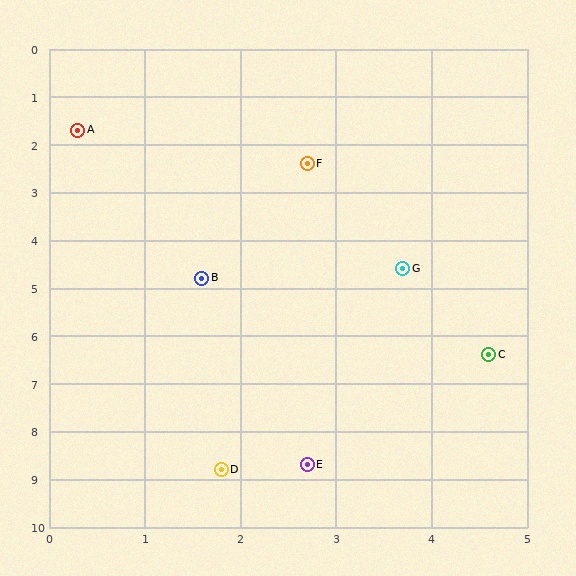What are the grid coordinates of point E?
Point E is at approximately (2.7, 8.7).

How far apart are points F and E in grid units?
Points F and E are about 6.3 grid units apart.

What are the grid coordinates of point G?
Point G is at approximately (3.7, 4.6).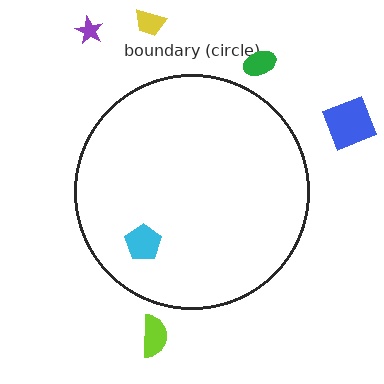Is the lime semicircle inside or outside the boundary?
Outside.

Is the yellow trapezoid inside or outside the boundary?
Outside.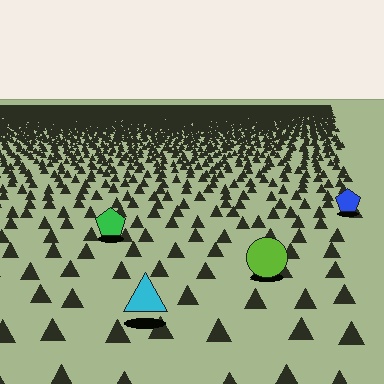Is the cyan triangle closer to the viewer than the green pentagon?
Yes. The cyan triangle is closer — you can tell from the texture gradient: the ground texture is coarser near it.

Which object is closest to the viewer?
The cyan triangle is closest. The texture marks near it are larger and more spread out.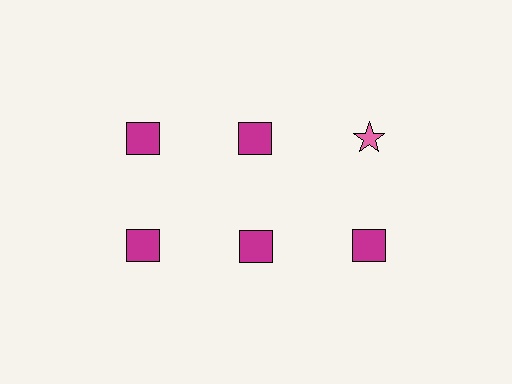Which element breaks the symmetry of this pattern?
The pink star in the top row, center column breaks the symmetry. All other shapes are magenta squares.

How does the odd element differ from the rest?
It differs in both color (pink instead of magenta) and shape (star instead of square).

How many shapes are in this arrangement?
There are 6 shapes arranged in a grid pattern.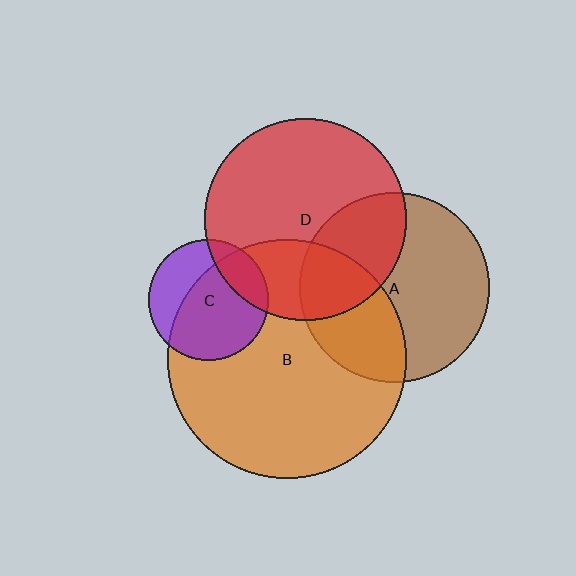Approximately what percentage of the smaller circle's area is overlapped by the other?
Approximately 35%.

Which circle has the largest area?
Circle B (orange).